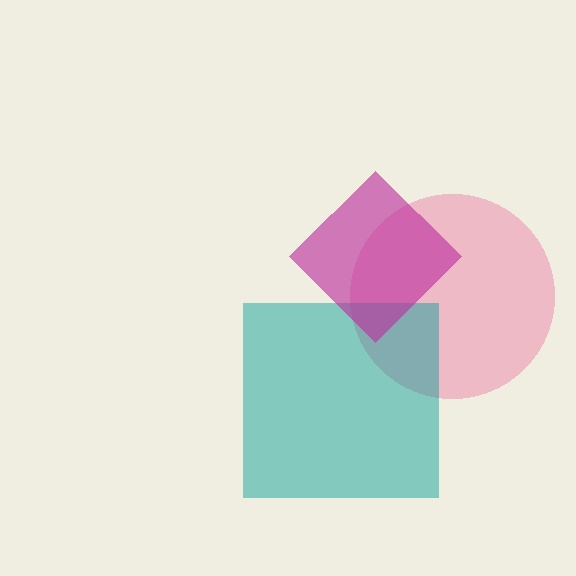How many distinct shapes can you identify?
There are 3 distinct shapes: a pink circle, a teal square, a magenta diamond.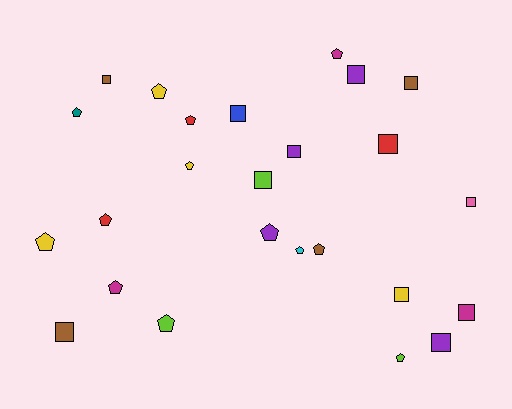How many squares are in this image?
There are 12 squares.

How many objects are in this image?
There are 25 objects.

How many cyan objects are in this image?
There is 1 cyan object.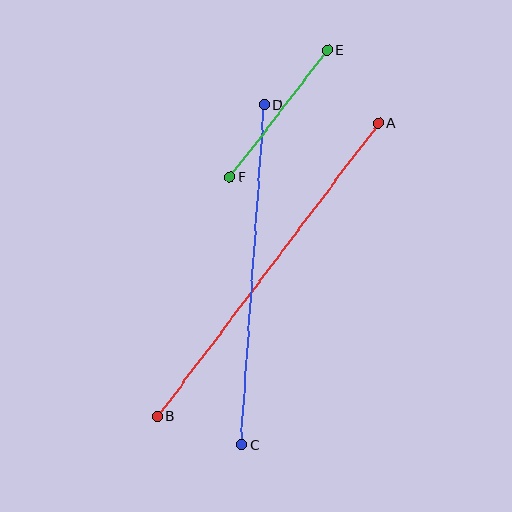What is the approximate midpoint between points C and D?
The midpoint is at approximately (253, 275) pixels.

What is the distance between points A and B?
The distance is approximately 367 pixels.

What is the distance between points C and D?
The distance is approximately 341 pixels.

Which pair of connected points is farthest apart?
Points A and B are farthest apart.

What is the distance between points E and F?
The distance is approximately 160 pixels.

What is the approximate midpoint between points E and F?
The midpoint is at approximately (279, 114) pixels.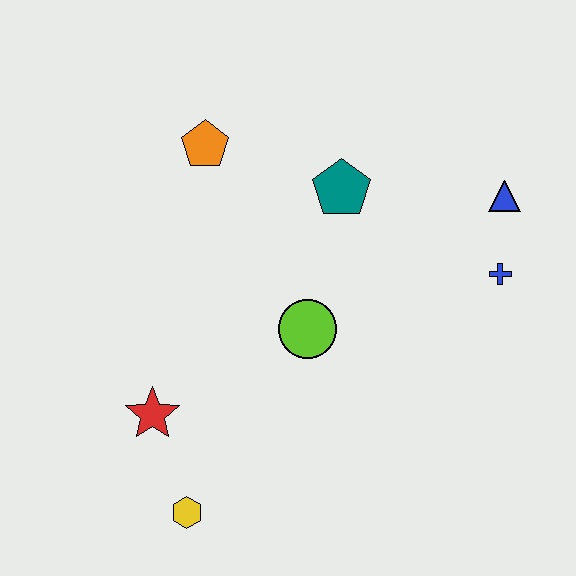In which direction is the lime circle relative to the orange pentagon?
The lime circle is below the orange pentagon.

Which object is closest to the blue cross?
The blue triangle is closest to the blue cross.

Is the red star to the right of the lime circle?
No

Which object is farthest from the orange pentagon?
The yellow hexagon is farthest from the orange pentagon.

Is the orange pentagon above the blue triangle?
Yes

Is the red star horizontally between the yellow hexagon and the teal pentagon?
No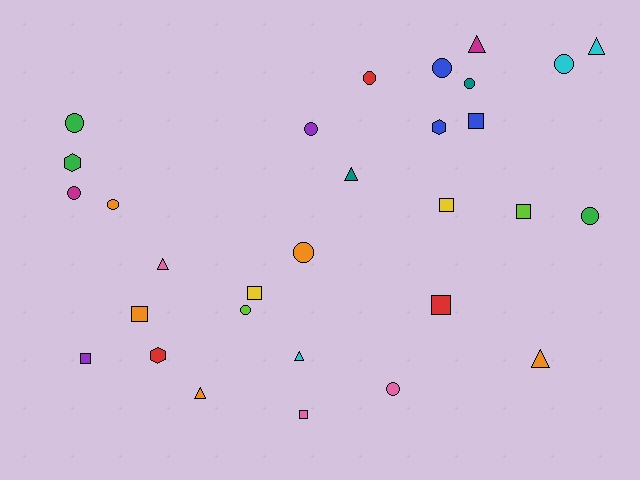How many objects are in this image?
There are 30 objects.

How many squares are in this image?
There are 8 squares.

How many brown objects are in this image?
There are no brown objects.